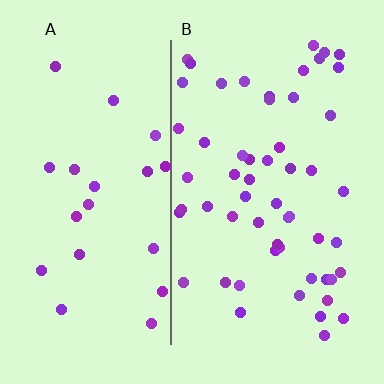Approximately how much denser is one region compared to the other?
Approximately 2.5× — region B over region A.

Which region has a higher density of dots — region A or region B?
B (the right).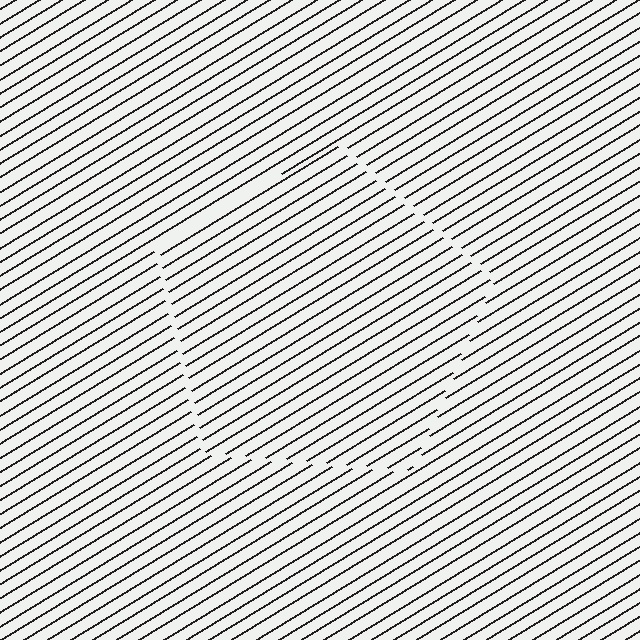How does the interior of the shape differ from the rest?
The interior of the shape contains the same grating, shifted by half a period — the contour is defined by the phase discontinuity where line-ends from the inner and outer gratings abut.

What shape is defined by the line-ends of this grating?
An illusory pentagon. The interior of the shape contains the same grating, shifted by half a period — the contour is defined by the phase discontinuity where line-ends from the inner and outer gratings abut.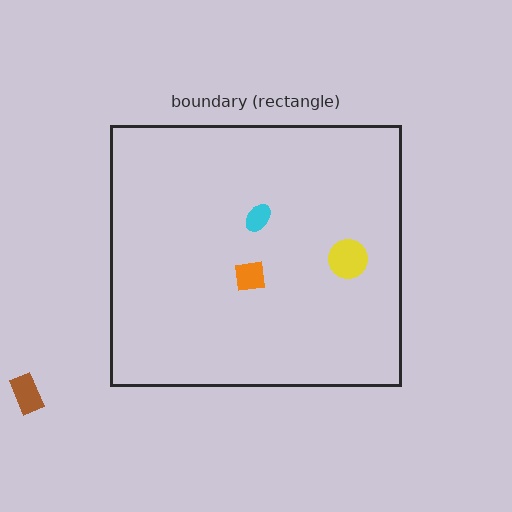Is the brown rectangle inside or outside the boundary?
Outside.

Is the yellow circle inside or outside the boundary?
Inside.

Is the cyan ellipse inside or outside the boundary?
Inside.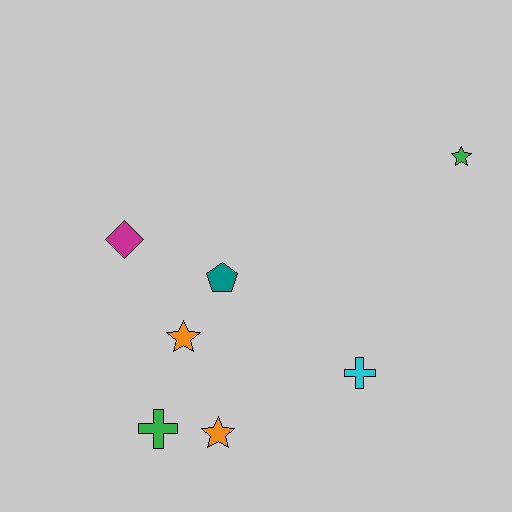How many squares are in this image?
There are no squares.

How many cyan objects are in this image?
There is 1 cyan object.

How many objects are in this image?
There are 7 objects.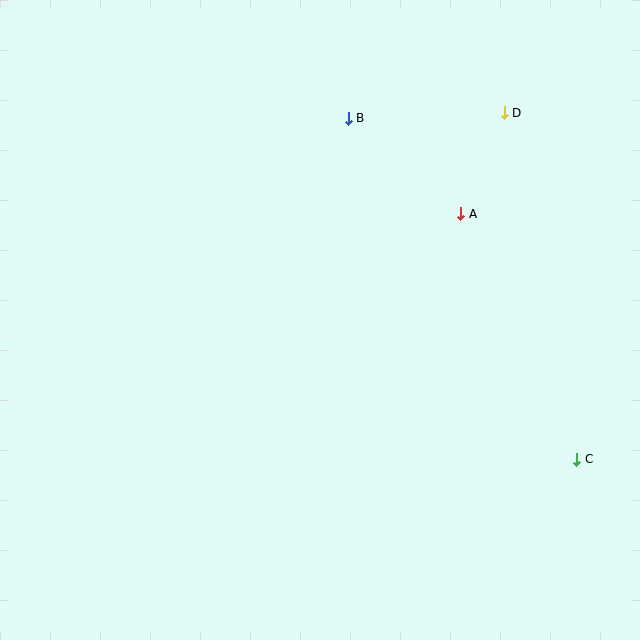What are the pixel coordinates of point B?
Point B is at (348, 118).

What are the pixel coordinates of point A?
Point A is at (461, 214).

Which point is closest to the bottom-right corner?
Point C is closest to the bottom-right corner.